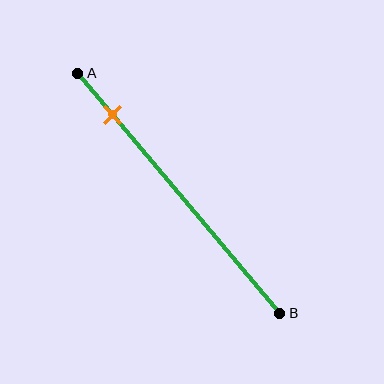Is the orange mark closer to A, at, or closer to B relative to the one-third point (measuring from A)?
The orange mark is closer to point A than the one-third point of segment AB.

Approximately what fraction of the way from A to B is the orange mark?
The orange mark is approximately 15% of the way from A to B.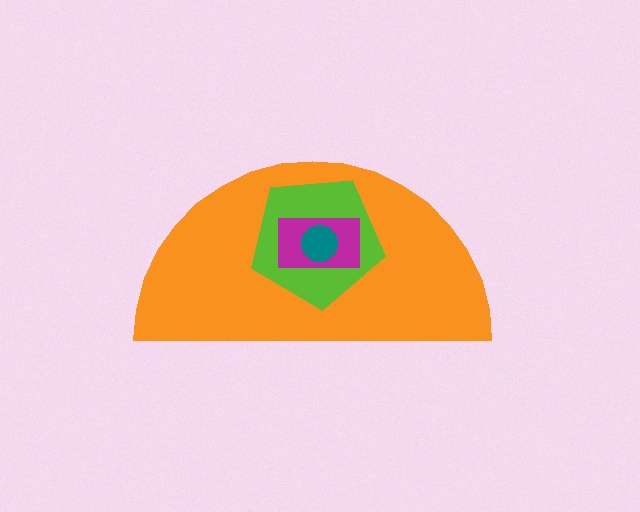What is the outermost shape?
The orange semicircle.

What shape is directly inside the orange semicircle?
The lime pentagon.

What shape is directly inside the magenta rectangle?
The teal circle.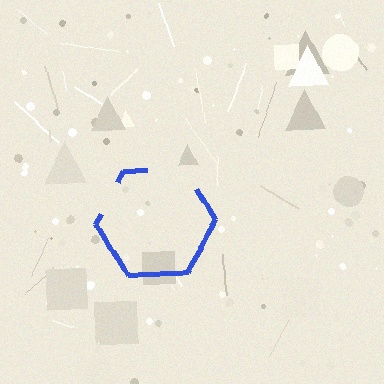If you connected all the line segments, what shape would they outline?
They would outline a hexagon.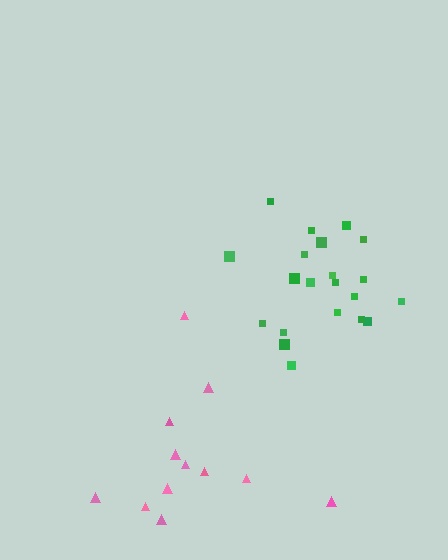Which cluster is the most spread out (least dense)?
Pink.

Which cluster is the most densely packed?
Green.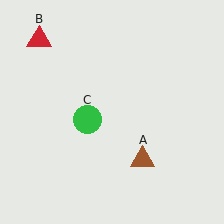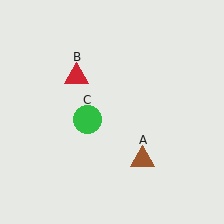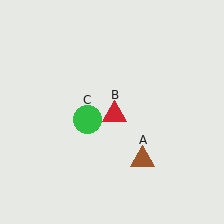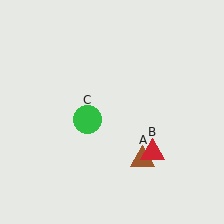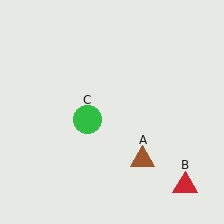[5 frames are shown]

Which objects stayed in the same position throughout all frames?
Brown triangle (object A) and green circle (object C) remained stationary.